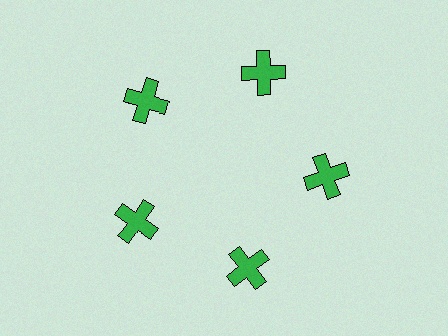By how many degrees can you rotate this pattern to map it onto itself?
The pattern maps onto itself every 72 degrees of rotation.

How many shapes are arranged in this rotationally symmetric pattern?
There are 5 shapes, arranged in 5 groups of 1.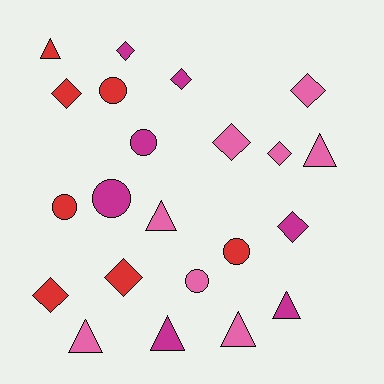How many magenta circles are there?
There are 2 magenta circles.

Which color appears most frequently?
Pink, with 8 objects.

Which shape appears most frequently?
Diamond, with 9 objects.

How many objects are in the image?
There are 22 objects.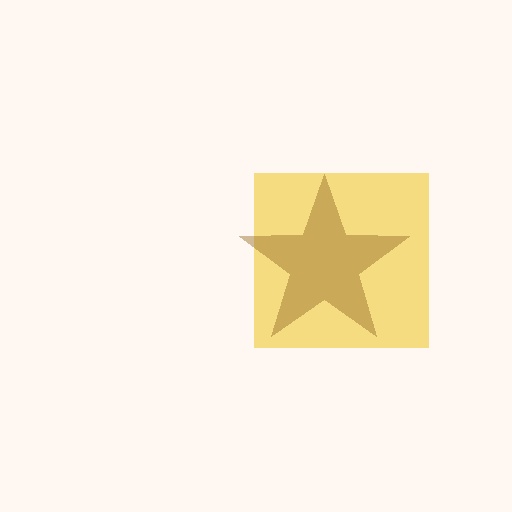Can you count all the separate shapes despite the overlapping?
Yes, there are 2 separate shapes.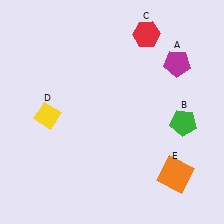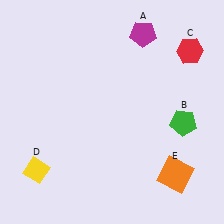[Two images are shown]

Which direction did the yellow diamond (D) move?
The yellow diamond (D) moved down.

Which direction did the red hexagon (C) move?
The red hexagon (C) moved right.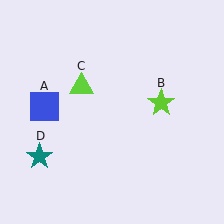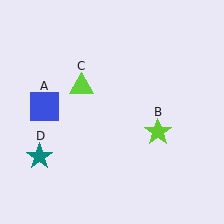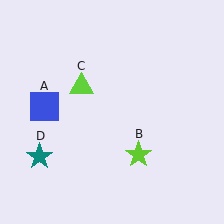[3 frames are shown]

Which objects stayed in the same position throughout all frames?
Blue square (object A) and lime triangle (object C) and teal star (object D) remained stationary.